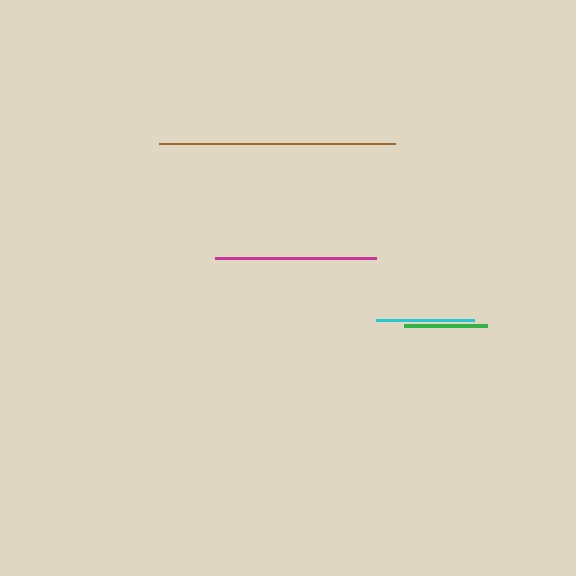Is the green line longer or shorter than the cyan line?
The cyan line is longer than the green line.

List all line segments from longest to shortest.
From longest to shortest: brown, magenta, cyan, green.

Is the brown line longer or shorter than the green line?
The brown line is longer than the green line.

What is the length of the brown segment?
The brown segment is approximately 237 pixels long.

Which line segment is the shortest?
The green line is the shortest at approximately 83 pixels.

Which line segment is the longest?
The brown line is the longest at approximately 237 pixels.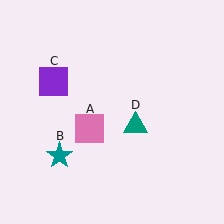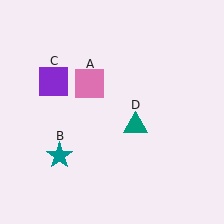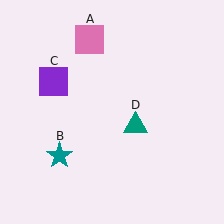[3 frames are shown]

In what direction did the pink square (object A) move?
The pink square (object A) moved up.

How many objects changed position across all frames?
1 object changed position: pink square (object A).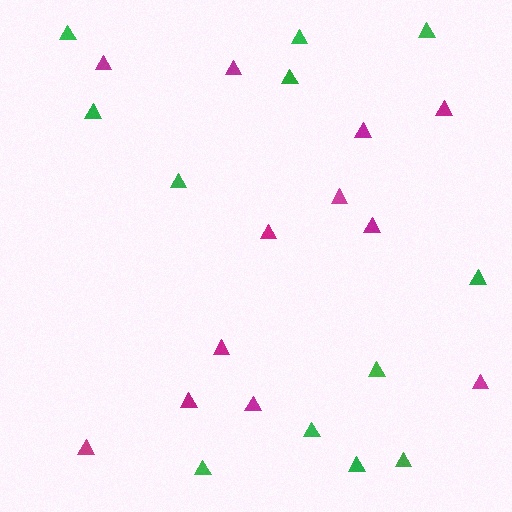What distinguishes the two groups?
There are 2 groups: one group of magenta triangles (12) and one group of green triangles (12).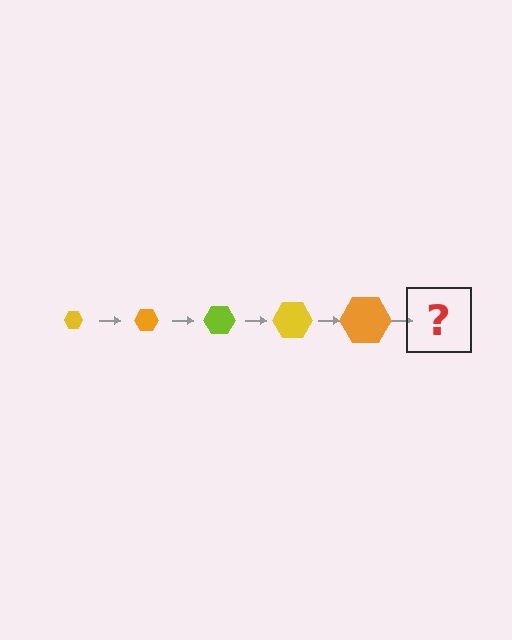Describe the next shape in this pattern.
It should be a lime hexagon, larger than the previous one.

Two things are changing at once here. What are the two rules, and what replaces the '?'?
The two rules are that the hexagon grows larger each step and the color cycles through yellow, orange, and lime. The '?' should be a lime hexagon, larger than the previous one.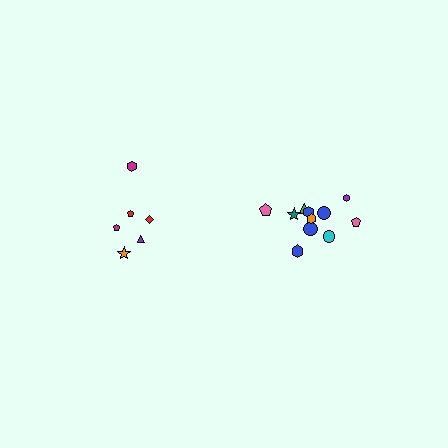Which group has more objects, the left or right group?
The right group.